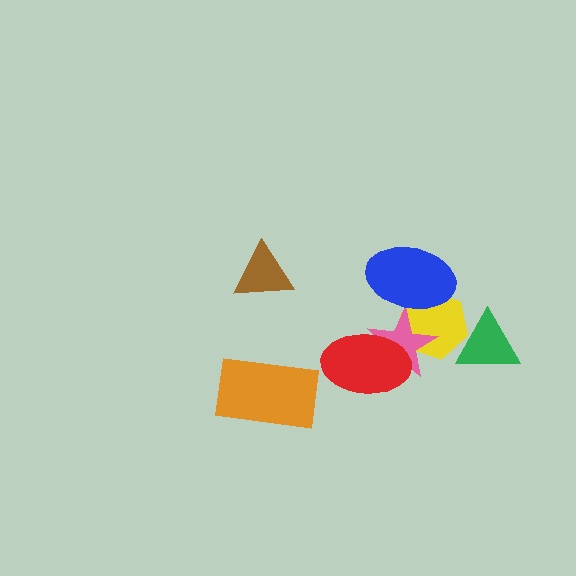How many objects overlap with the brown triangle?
0 objects overlap with the brown triangle.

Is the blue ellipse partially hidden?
No, no other shape covers it.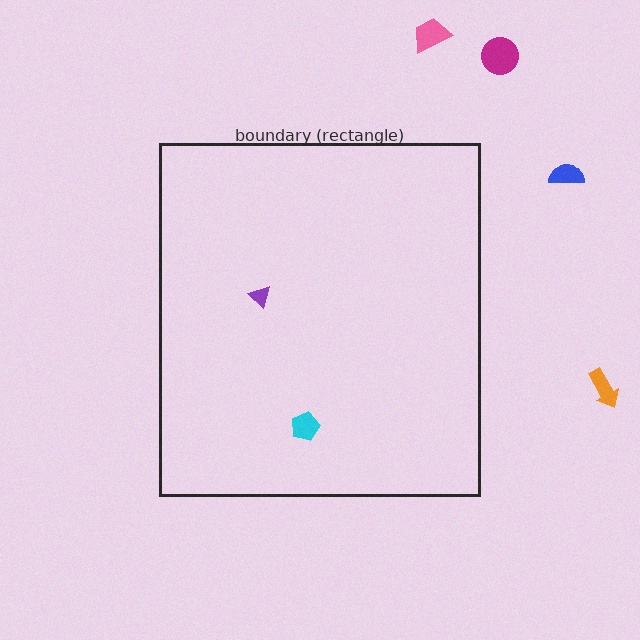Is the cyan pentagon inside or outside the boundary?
Inside.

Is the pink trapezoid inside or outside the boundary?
Outside.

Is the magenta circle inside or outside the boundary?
Outside.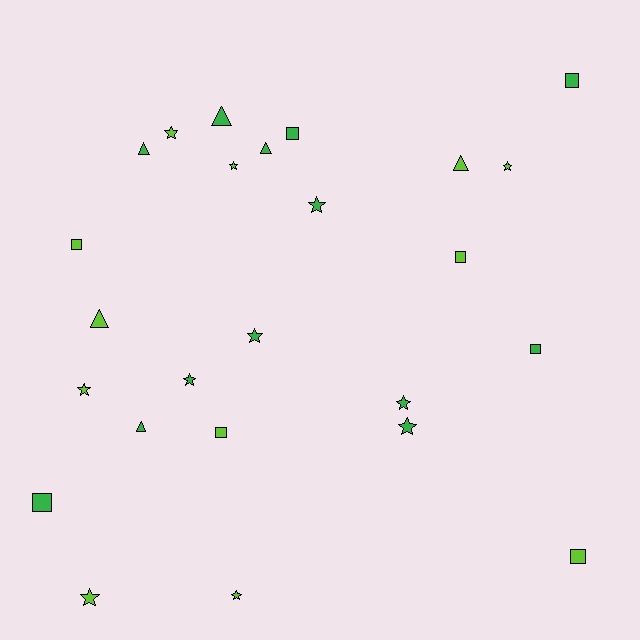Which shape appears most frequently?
Star, with 11 objects.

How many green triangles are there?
There are 4 green triangles.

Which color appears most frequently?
Green, with 13 objects.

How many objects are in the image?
There are 25 objects.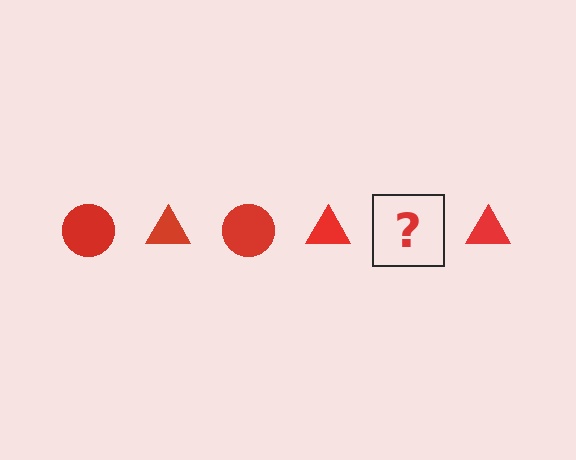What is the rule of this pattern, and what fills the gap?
The rule is that the pattern cycles through circle, triangle shapes in red. The gap should be filled with a red circle.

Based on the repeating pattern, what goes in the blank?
The blank should be a red circle.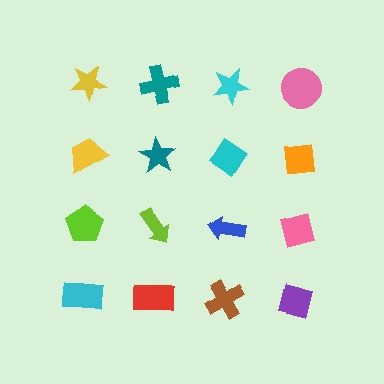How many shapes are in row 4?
4 shapes.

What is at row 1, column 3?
A cyan star.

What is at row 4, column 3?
A brown cross.